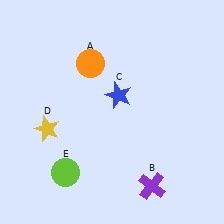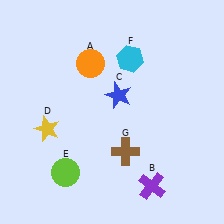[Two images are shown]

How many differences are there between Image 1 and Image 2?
There are 2 differences between the two images.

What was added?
A cyan hexagon (F), a brown cross (G) were added in Image 2.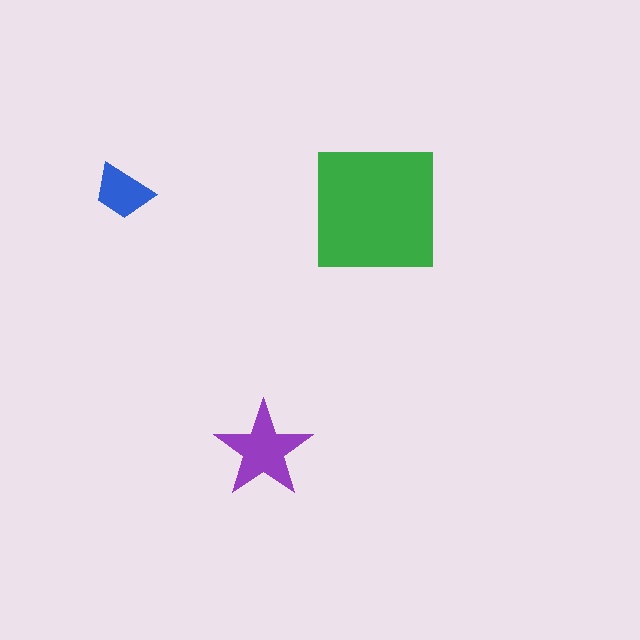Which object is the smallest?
The blue trapezoid.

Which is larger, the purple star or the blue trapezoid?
The purple star.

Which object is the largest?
The green square.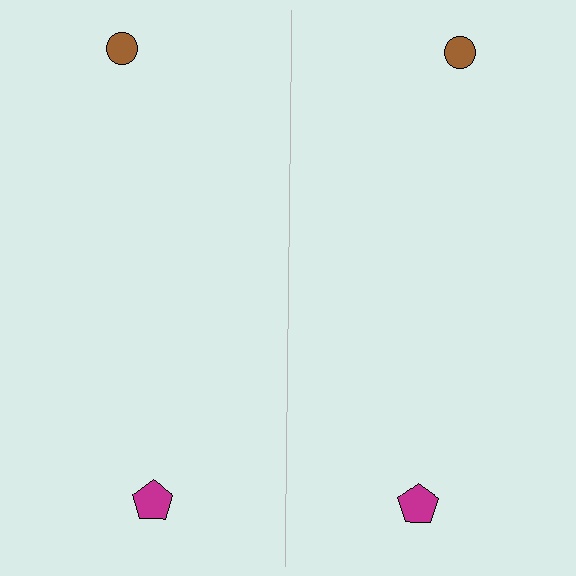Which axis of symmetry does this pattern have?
The pattern has a vertical axis of symmetry running through the center of the image.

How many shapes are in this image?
There are 4 shapes in this image.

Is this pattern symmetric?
Yes, this pattern has bilateral (reflection) symmetry.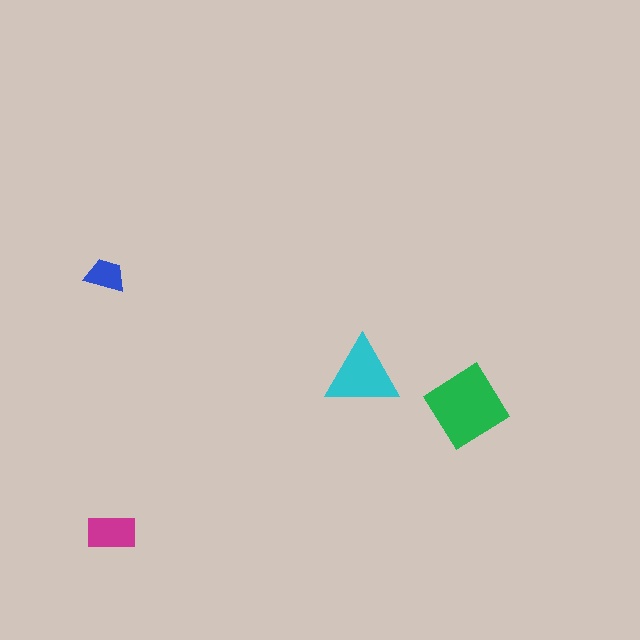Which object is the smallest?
The blue trapezoid.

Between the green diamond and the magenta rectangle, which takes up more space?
The green diamond.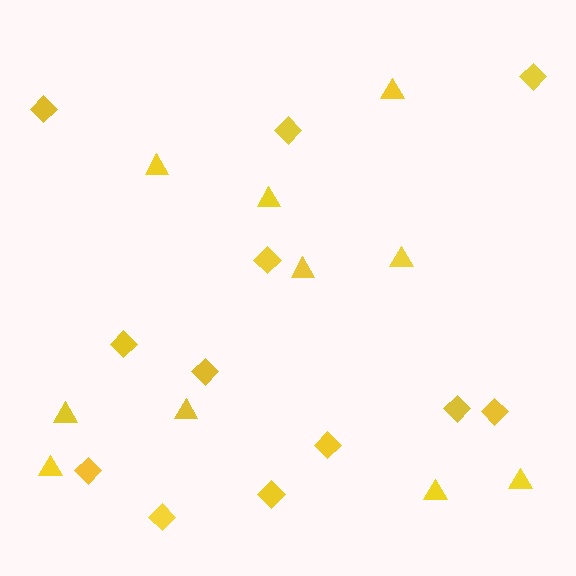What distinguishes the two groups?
There are 2 groups: one group of diamonds (12) and one group of triangles (10).